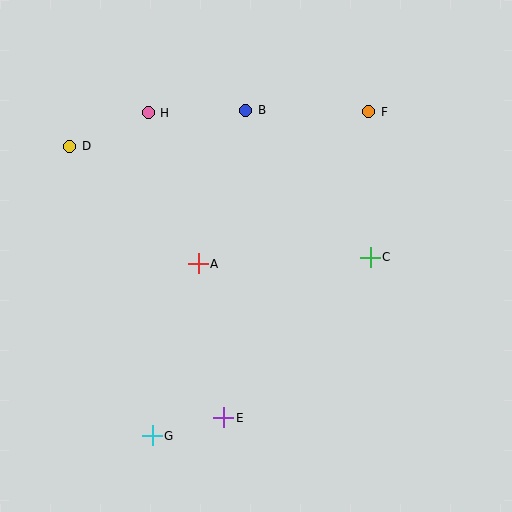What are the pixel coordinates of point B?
Point B is at (246, 110).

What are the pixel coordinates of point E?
Point E is at (224, 418).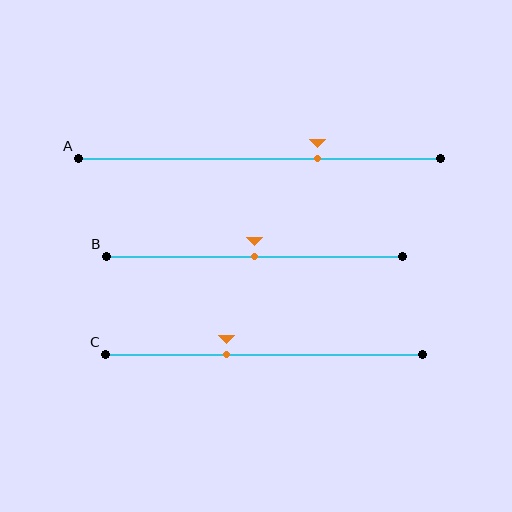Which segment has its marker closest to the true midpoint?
Segment B has its marker closest to the true midpoint.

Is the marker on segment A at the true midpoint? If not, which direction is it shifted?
No, the marker on segment A is shifted to the right by about 16% of the segment length.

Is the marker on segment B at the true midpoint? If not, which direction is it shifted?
Yes, the marker on segment B is at the true midpoint.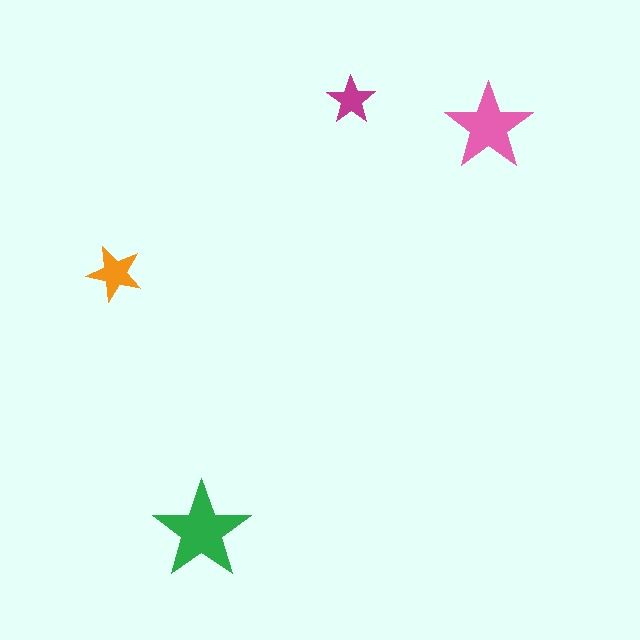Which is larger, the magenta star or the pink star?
The pink one.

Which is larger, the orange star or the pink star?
The pink one.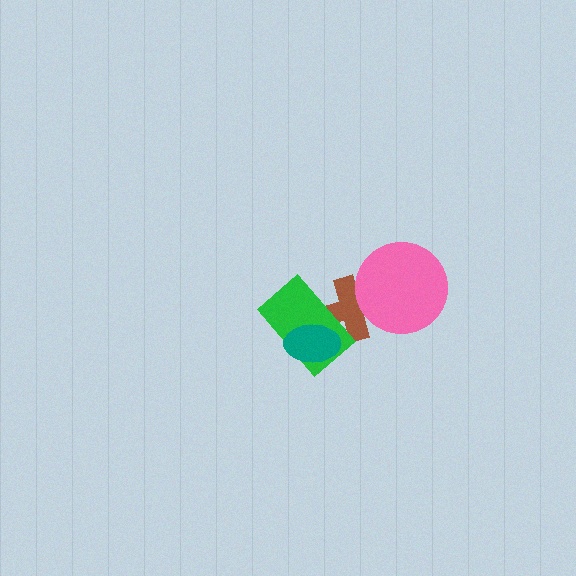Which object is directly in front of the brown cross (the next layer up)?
The green rectangle is directly in front of the brown cross.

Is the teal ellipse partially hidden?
No, no other shape covers it.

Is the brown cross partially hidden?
Yes, it is partially covered by another shape.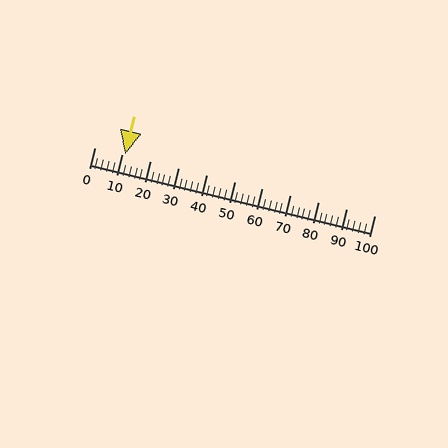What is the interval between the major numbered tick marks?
The major tick marks are spaced 10 units apart.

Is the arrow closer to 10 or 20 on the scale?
The arrow is closer to 10.